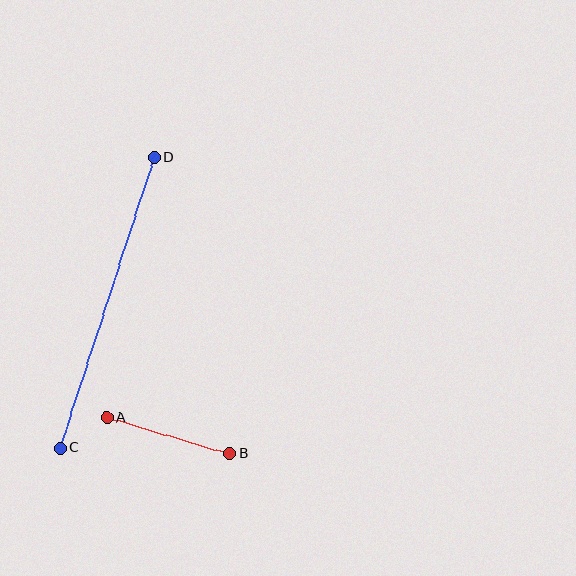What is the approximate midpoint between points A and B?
The midpoint is at approximately (168, 435) pixels.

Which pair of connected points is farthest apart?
Points C and D are farthest apart.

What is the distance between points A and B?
The distance is approximately 128 pixels.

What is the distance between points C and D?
The distance is approximately 305 pixels.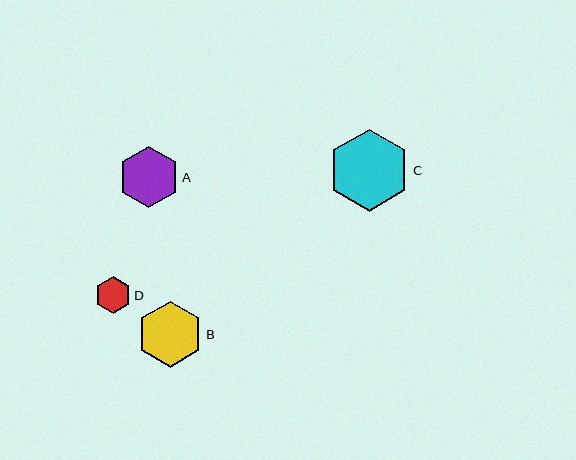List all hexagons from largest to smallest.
From largest to smallest: C, B, A, D.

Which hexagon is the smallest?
Hexagon D is the smallest with a size of approximately 36 pixels.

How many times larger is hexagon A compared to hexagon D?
Hexagon A is approximately 1.7 times the size of hexagon D.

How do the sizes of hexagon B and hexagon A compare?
Hexagon B and hexagon A are approximately the same size.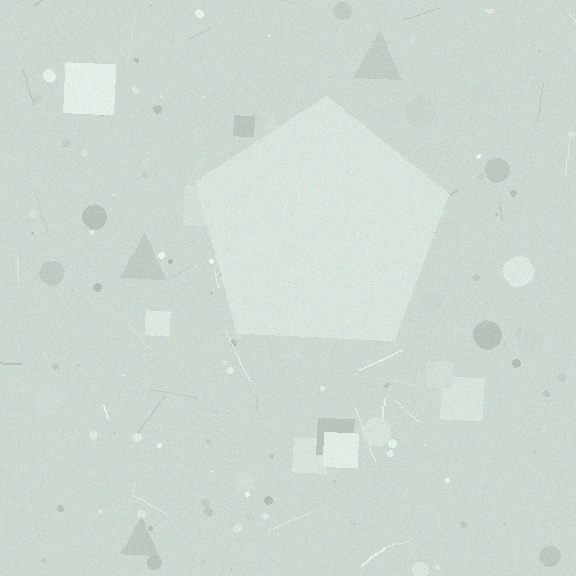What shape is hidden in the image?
A pentagon is hidden in the image.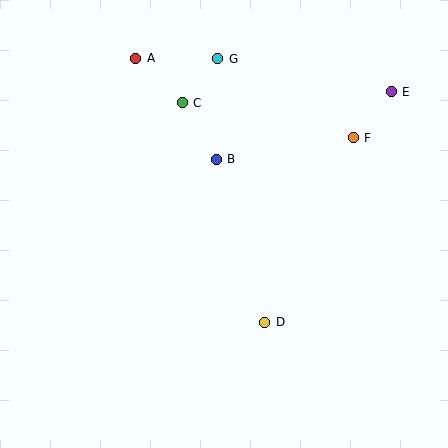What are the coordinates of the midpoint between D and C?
The midpoint between D and C is at (224, 212).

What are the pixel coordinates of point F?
Point F is at (353, 138).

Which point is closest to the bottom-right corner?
Point D is closest to the bottom-right corner.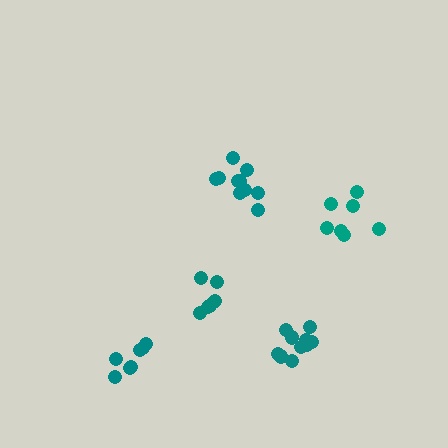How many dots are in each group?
Group 1: 10 dots, Group 2: 7 dots, Group 3: 10 dots, Group 4: 7 dots, Group 5: 7 dots (41 total).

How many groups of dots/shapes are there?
There are 5 groups.